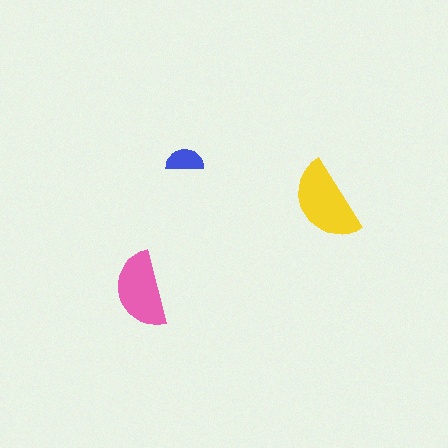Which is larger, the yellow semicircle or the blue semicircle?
The yellow one.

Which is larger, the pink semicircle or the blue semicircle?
The pink one.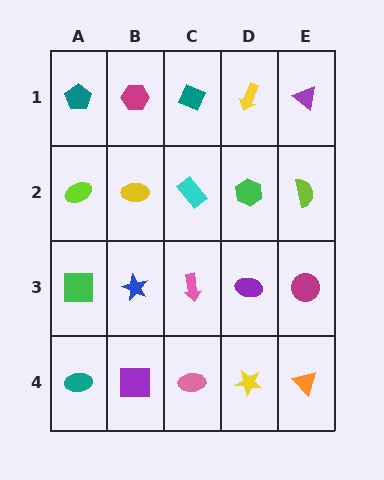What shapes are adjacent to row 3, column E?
A lime semicircle (row 2, column E), an orange triangle (row 4, column E), a purple ellipse (row 3, column D).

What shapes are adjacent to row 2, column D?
A yellow arrow (row 1, column D), a purple ellipse (row 3, column D), a cyan rectangle (row 2, column C), a lime semicircle (row 2, column E).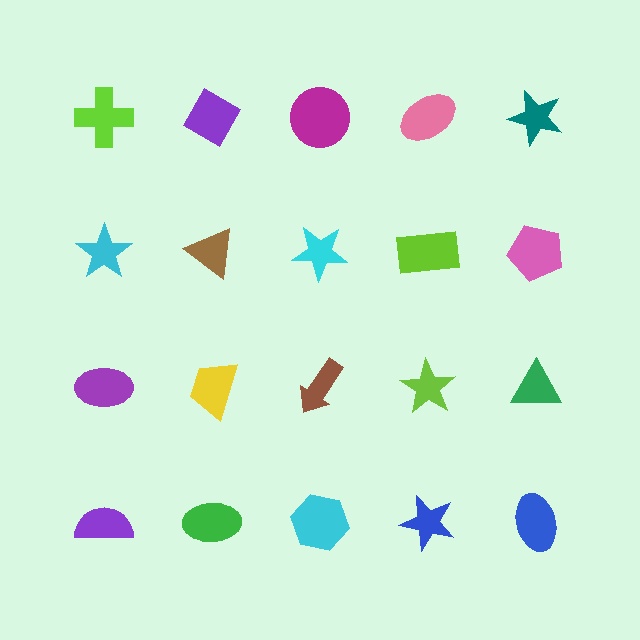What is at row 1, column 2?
A purple diamond.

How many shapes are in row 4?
5 shapes.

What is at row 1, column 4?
A pink ellipse.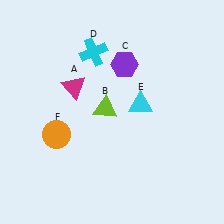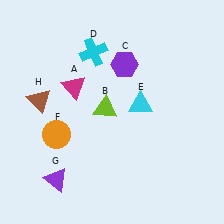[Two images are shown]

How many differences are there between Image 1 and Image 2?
There are 2 differences between the two images.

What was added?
A purple triangle (G), a brown triangle (H) were added in Image 2.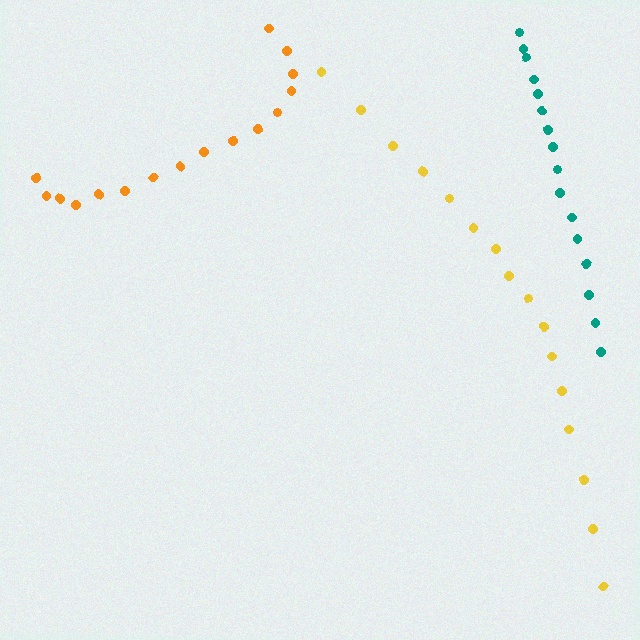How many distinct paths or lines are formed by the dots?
There are 3 distinct paths.